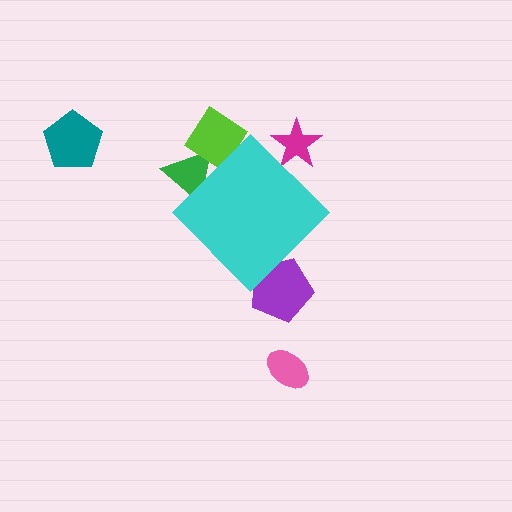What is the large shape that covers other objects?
A cyan diamond.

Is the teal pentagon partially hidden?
No, the teal pentagon is fully visible.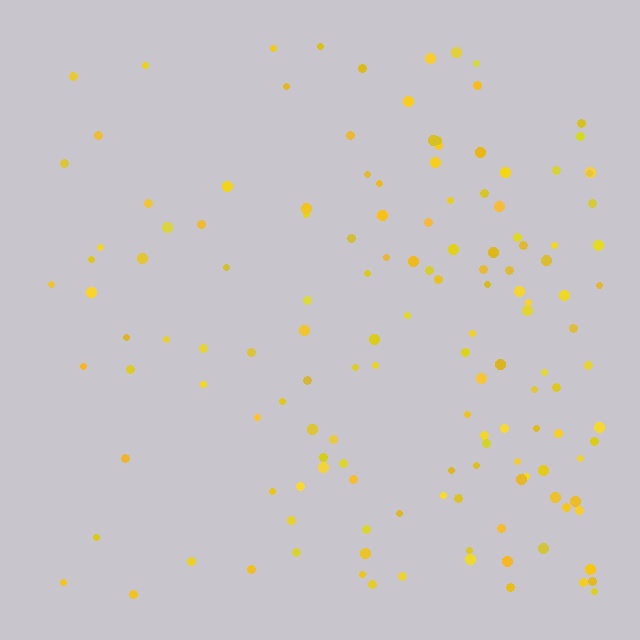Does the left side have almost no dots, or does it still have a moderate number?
Still a moderate number, just noticeably fewer than the right.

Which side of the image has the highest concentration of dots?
The right.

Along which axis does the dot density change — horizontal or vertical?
Horizontal.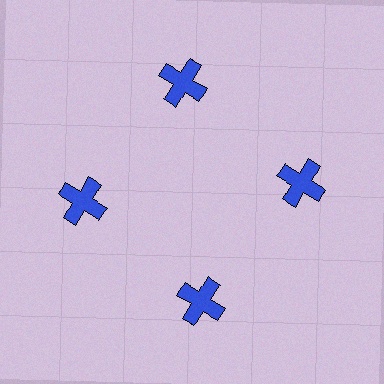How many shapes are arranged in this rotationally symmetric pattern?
There are 4 shapes, arranged in 4 groups of 1.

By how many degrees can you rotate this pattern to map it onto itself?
The pattern maps onto itself every 90 degrees of rotation.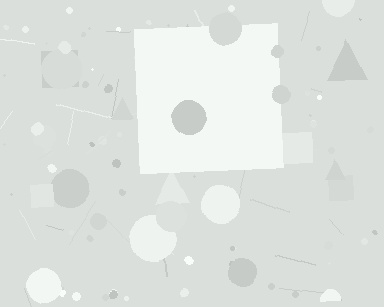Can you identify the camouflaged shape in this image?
The camouflaged shape is a square.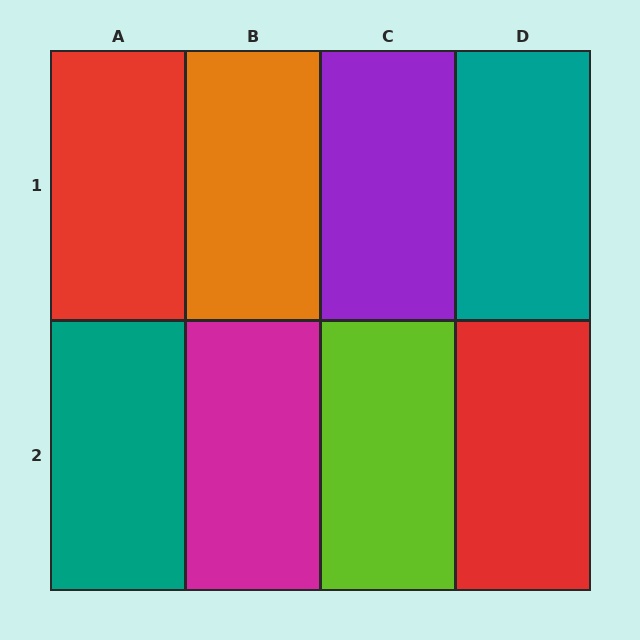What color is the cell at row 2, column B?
Magenta.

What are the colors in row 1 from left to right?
Red, orange, purple, teal.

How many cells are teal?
2 cells are teal.